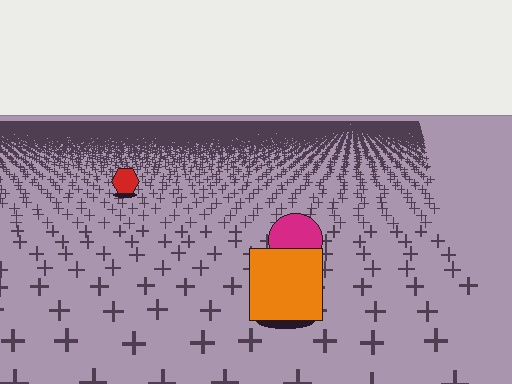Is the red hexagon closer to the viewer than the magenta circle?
No. The magenta circle is closer — you can tell from the texture gradient: the ground texture is coarser near it.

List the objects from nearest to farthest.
From nearest to farthest: the orange square, the magenta circle, the red hexagon.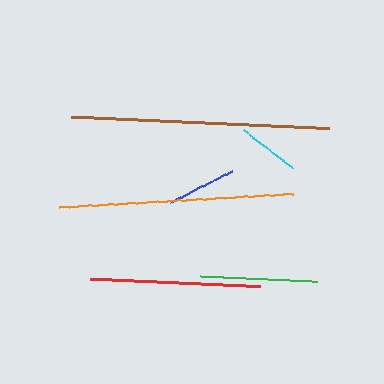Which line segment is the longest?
The brown line is the longest at approximately 258 pixels.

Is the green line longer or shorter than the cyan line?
The green line is longer than the cyan line.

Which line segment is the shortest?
The cyan line is the shortest at approximately 62 pixels.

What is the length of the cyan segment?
The cyan segment is approximately 62 pixels long.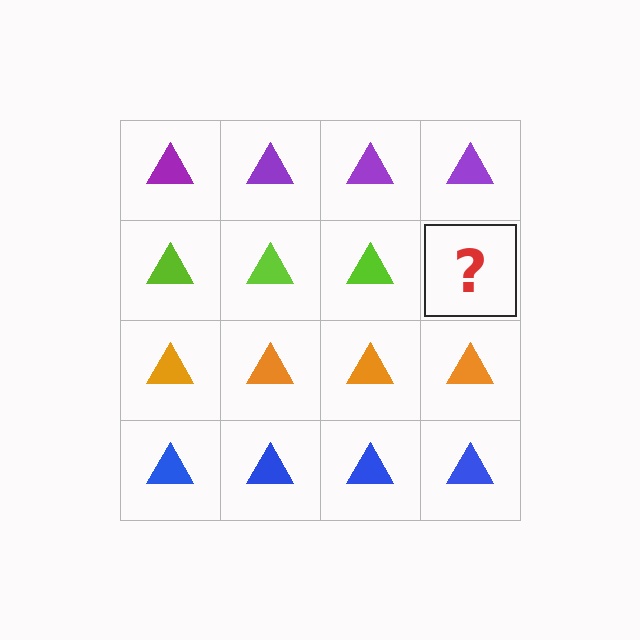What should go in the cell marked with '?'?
The missing cell should contain a lime triangle.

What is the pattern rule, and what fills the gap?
The rule is that each row has a consistent color. The gap should be filled with a lime triangle.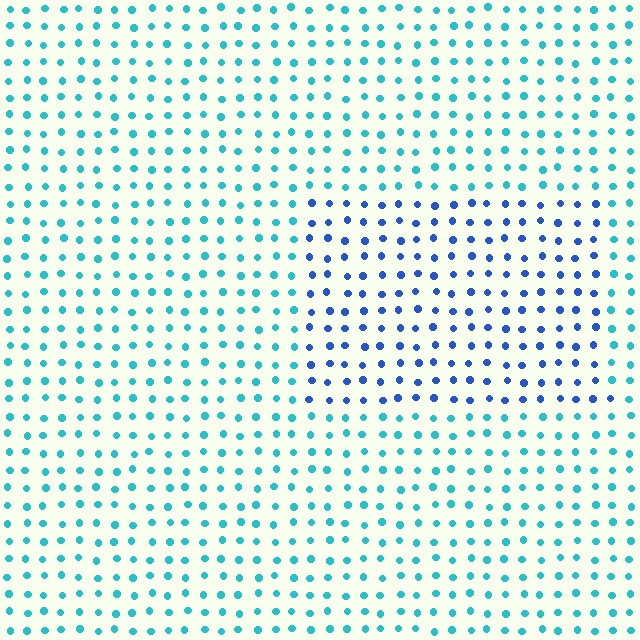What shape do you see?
I see a rectangle.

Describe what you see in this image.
The image is filled with small cyan elements in a uniform arrangement. A rectangle-shaped region is visible where the elements are tinted to a slightly different hue, forming a subtle color boundary.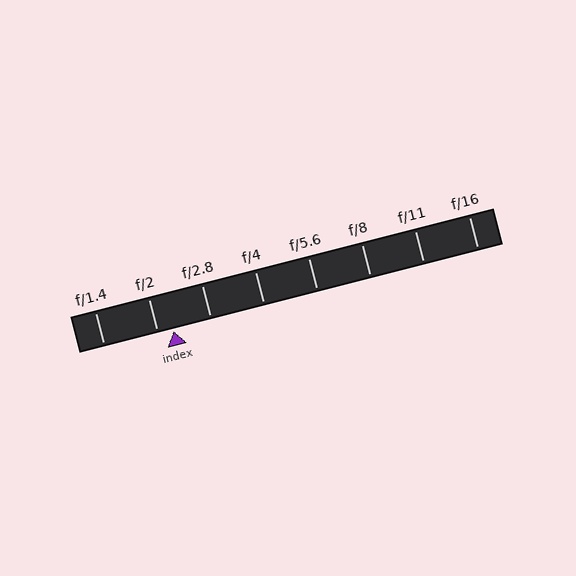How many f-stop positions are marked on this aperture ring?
There are 8 f-stop positions marked.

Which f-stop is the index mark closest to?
The index mark is closest to f/2.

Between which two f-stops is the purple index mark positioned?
The index mark is between f/2 and f/2.8.